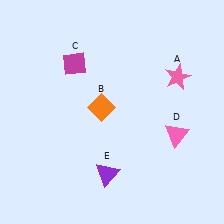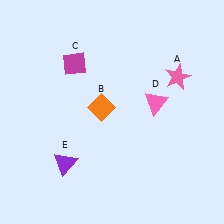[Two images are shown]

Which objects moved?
The objects that moved are: the pink triangle (D), the purple triangle (E).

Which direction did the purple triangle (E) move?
The purple triangle (E) moved left.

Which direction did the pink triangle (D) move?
The pink triangle (D) moved up.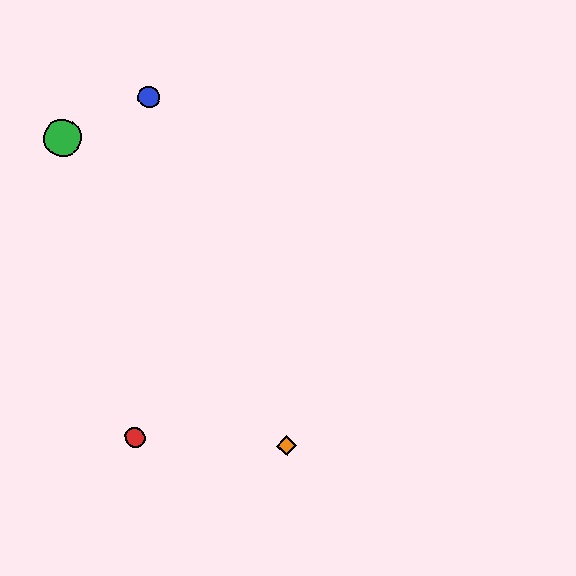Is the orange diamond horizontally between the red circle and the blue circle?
No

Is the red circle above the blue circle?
No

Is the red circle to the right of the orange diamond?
No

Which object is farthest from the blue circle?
The orange diamond is farthest from the blue circle.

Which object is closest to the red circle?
The orange diamond is closest to the red circle.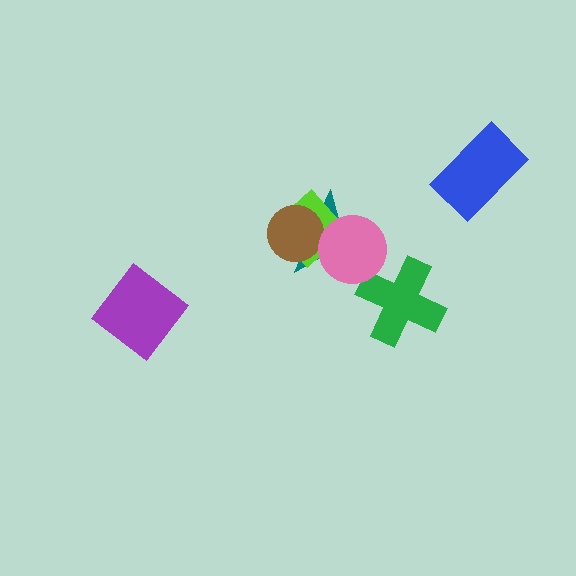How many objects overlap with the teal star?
3 objects overlap with the teal star.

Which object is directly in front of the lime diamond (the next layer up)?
The brown circle is directly in front of the lime diamond.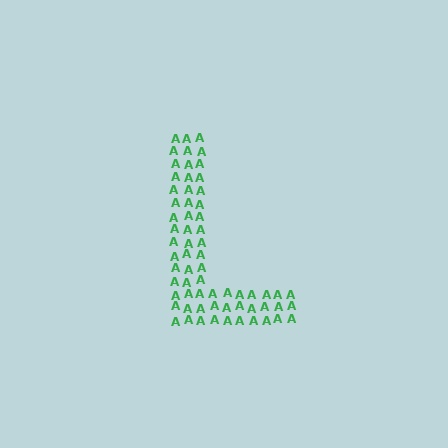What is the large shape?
The large shape is the letter L.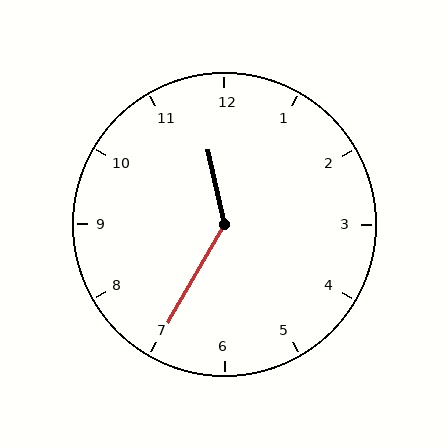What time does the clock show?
11:35.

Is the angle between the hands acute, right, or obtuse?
It is obtuse.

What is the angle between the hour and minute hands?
Approximately 138 degrees.